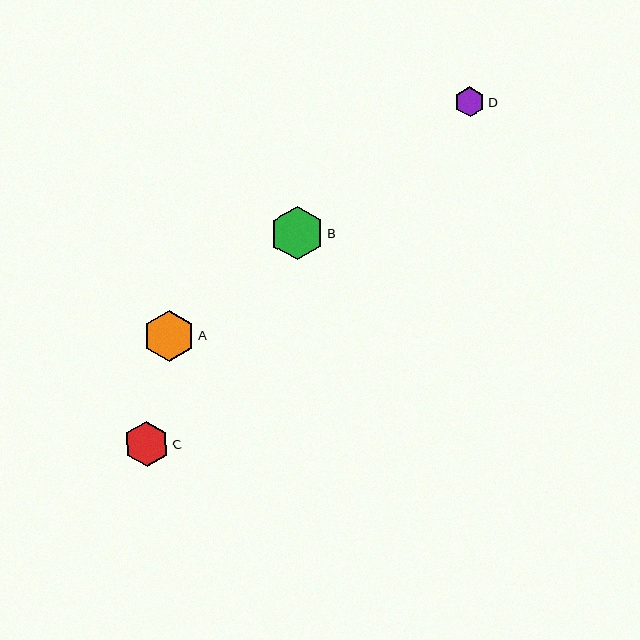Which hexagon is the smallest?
Hexagon D is the smallest with a size of approximately 30 pixels.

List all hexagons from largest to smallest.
From largest to smallest: B, A, C, D.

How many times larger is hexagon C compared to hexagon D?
Hexagon C is approximately 1.5 times the size of hexagon D.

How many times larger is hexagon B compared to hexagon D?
Hexagon B is approximately 1.8 times the size of hexagon D.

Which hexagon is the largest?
Hexagon B is the largest with a size of approximately 54 pixels.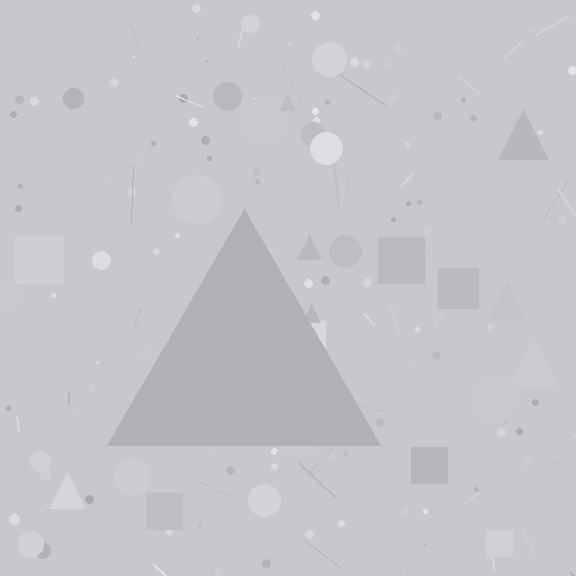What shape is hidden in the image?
A triangle is hidden in the image.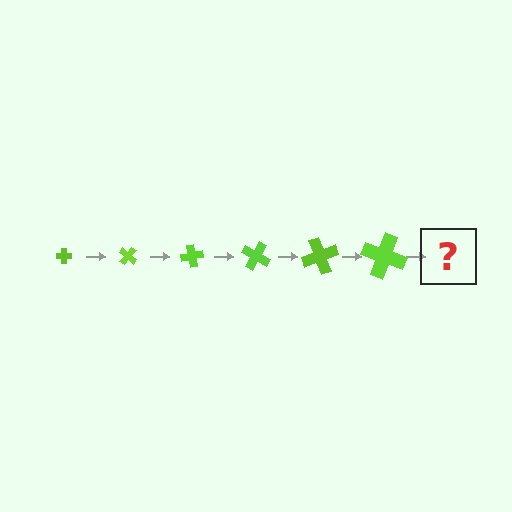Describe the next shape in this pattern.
It should be a cross, larger than the previous one and rotated 240 degrees from the start.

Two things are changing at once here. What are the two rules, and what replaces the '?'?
The two rules are that the cross grows larger each step and it rotates 40 degrees each step. The '?' should be a cross, larger than the previous one and rotated 240 degrees from the start.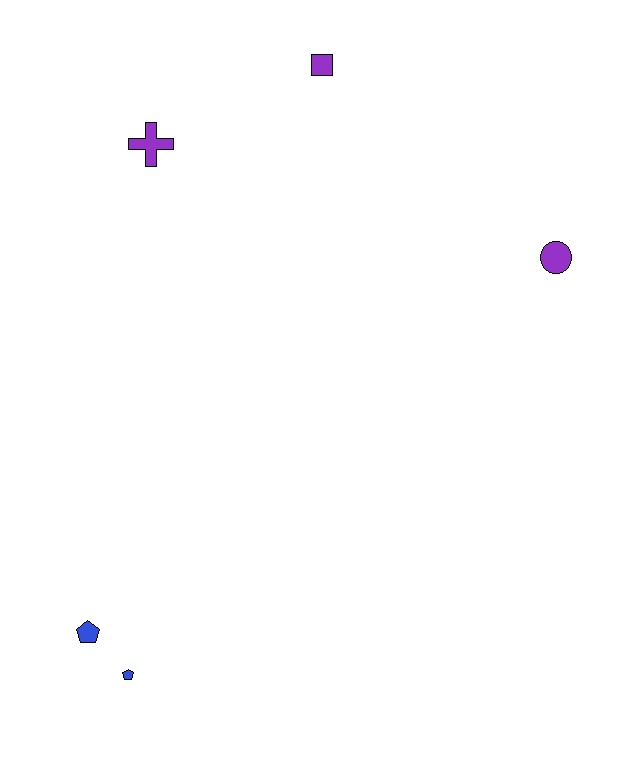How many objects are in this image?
There are 5 objects.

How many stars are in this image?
There are no stars.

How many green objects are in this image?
There are no green objects.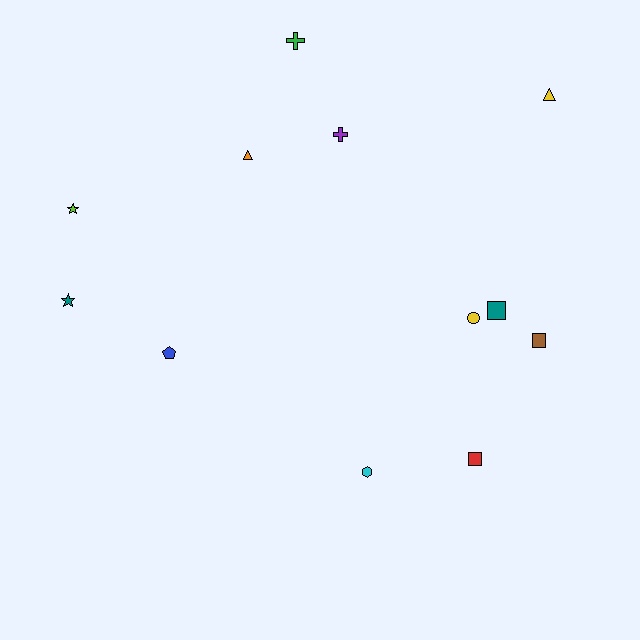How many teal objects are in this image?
There are 2 teal objects.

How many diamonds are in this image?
There are no diamonds.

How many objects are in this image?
There are 12 objects.